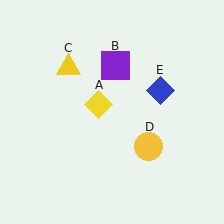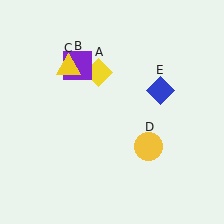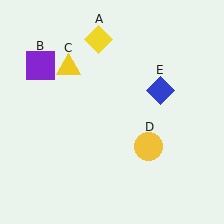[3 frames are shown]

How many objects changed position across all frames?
2 objects changed position: yellow diamond (object A), purple square (object B).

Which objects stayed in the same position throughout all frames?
Yellow triangle (object C) and yellow circle (object D) and blue diamond (object E) remained stationary.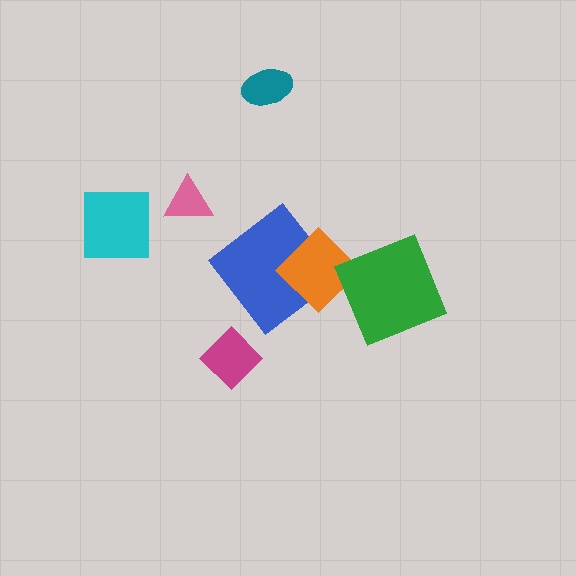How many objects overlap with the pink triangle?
0 objects overlap with the pink triangle.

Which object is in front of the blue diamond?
The orange diamond is in front of the blue diamond.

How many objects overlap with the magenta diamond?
0 objects overlap with the magenta diamond.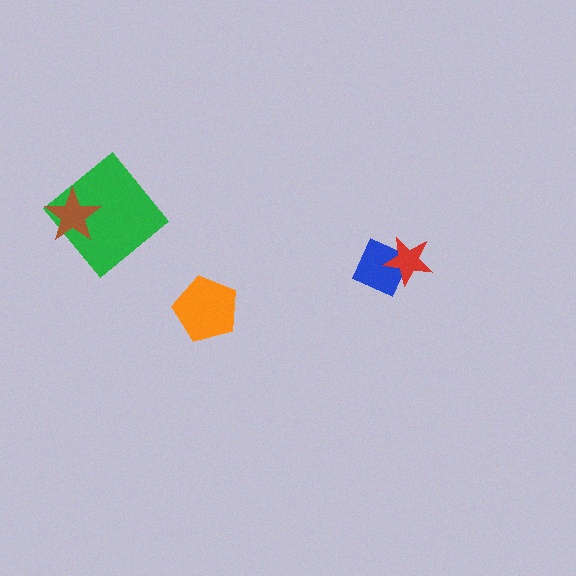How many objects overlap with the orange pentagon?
0 objects overlap with the orange pentagon.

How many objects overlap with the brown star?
1 object overlaps with the brown star.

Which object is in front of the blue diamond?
The red star is in front of the blue diamond.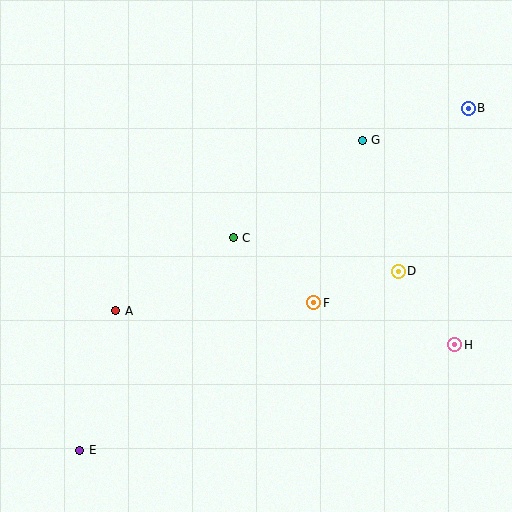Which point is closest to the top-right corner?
Point B is closest to the top-right corner.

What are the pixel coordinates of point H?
Point H is at (455, 345).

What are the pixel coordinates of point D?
Point D is at (398, 271).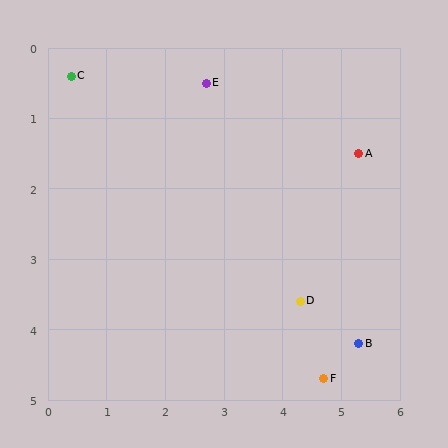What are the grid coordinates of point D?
Point D is at approximately (4.3, 3.6).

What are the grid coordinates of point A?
Point A is at approximately (5.3, 1.5).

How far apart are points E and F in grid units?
Points E and F are about 4.7 grid units apart.